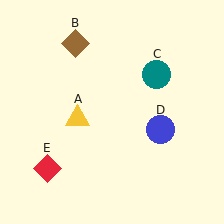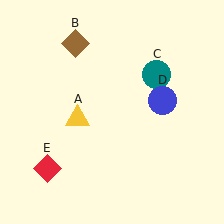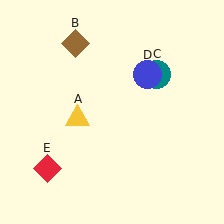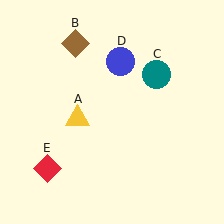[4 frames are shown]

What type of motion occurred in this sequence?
The blue circle (object D) rotated counterclockwise around the center of the scene.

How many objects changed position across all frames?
1 object changed position: blue circle (object D).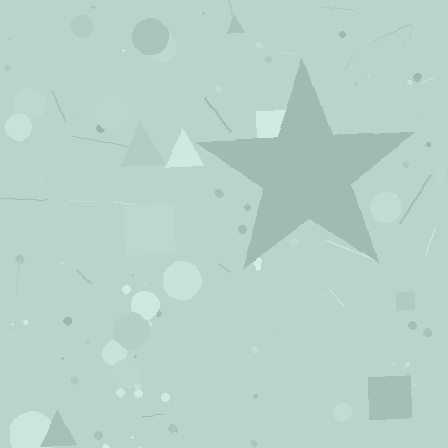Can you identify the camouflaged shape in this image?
The camouflaged shape is a star.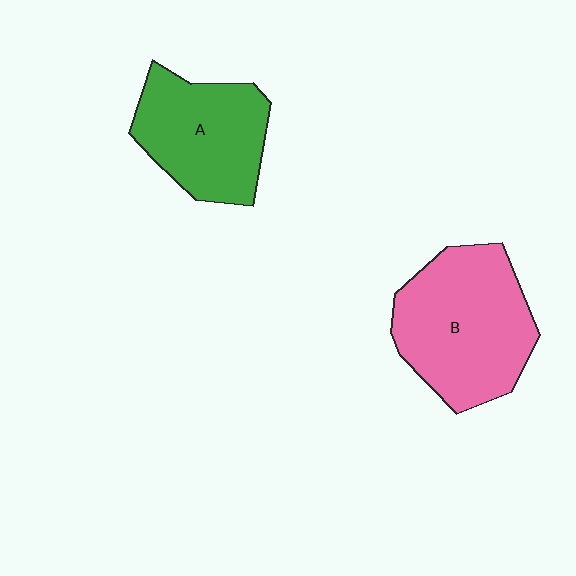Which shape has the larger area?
Shape B (pink).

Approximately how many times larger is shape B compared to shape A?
Approximately 1.3 times.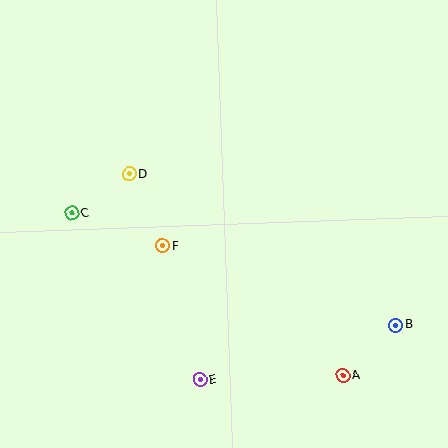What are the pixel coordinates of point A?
Point A is at (343, 375).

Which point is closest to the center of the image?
Point F at (163, 246) is closest to the center.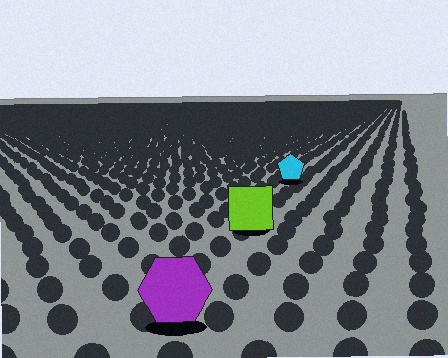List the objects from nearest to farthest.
From nearest to farthest: the purple hexagon, the lime square, the cyan pentagon.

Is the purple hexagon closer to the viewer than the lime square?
Yes. The purple hexagon is closer — you can tell from the texture gradient: the ground texture is coarser near it.